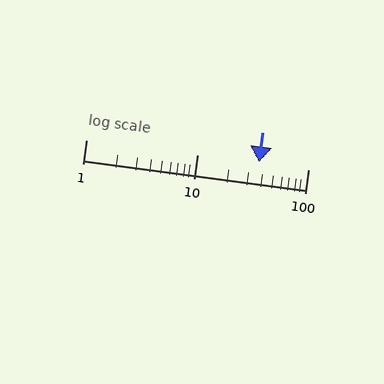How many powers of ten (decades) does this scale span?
The scale spans 2 decades, from 1 to 100.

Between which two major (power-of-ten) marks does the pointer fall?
The pointer is between 10 and 100.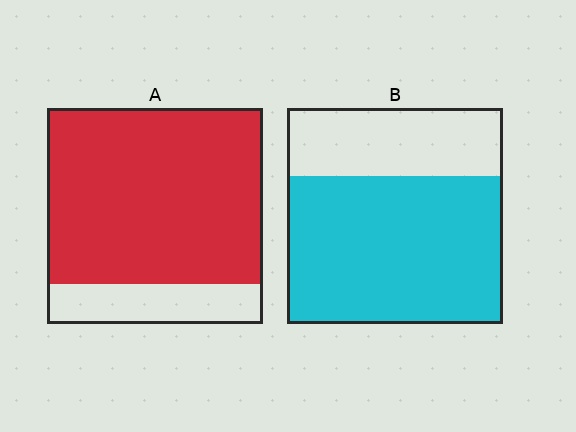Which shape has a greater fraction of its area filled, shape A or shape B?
Shape A.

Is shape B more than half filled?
Yes.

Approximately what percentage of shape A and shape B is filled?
A is approximately 80% and B is approximately 70%.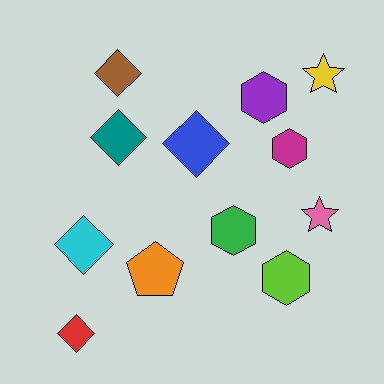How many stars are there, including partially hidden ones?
There are 2 stars.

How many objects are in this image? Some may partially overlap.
There are 12 objects.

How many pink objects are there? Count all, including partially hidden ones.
There is 1 pink object.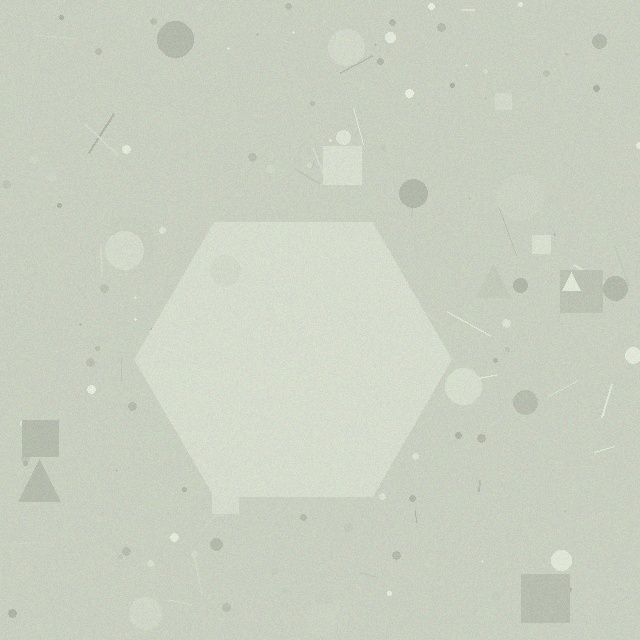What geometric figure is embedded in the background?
A hexagon is embedded in the background.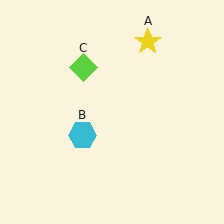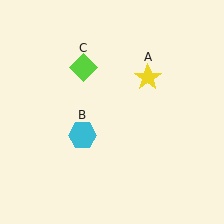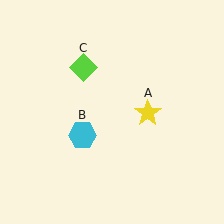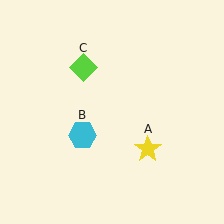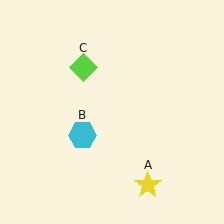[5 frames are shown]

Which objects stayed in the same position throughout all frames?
Cyan hexagon (object B) and lime diamond (object C) remained stationary.